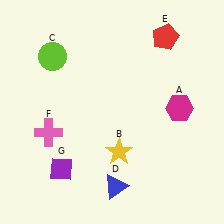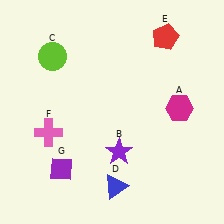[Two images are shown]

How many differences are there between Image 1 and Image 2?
There is 1 difference between the two images.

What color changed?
The star (B) changed from yellow in Image 1 to purple in Image 2.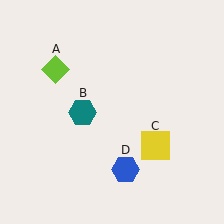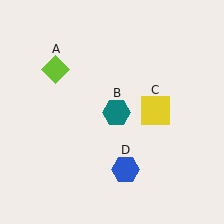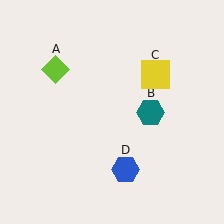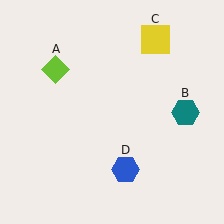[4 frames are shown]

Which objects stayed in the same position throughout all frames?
Lime diamond (object A) and blue hexagon (object D) remained stationary.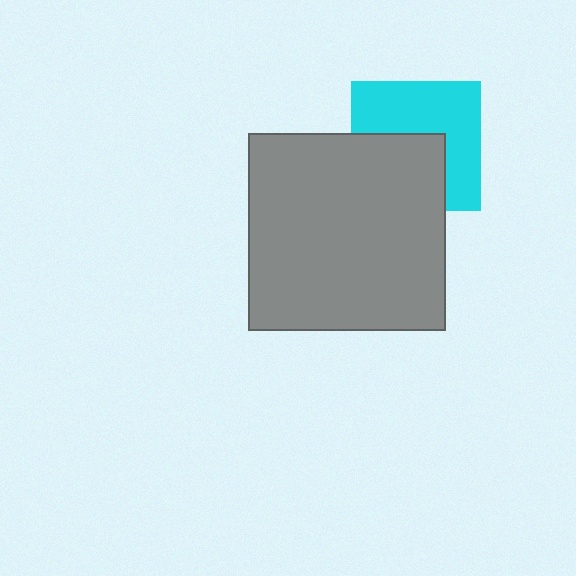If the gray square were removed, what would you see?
You would see the complete cyan square.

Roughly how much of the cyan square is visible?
About half of it is visible (roughly 57%).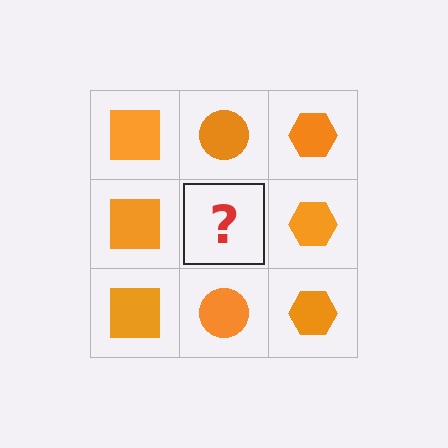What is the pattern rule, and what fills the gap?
The rule is that each column has a consistent shape. The gap should be filled with an orange circle.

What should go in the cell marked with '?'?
The missing cell should contain an orange circle.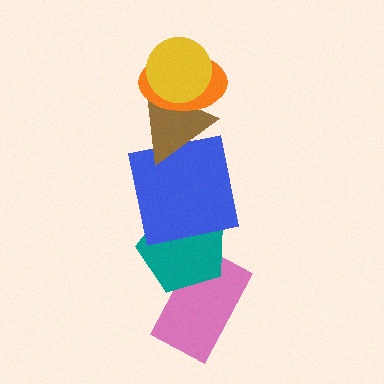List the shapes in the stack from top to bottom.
From top to bottom: the yellow circle, the orange ellipse, the brown triangle, the blue square, the teal pentagon, the pink rectangle.